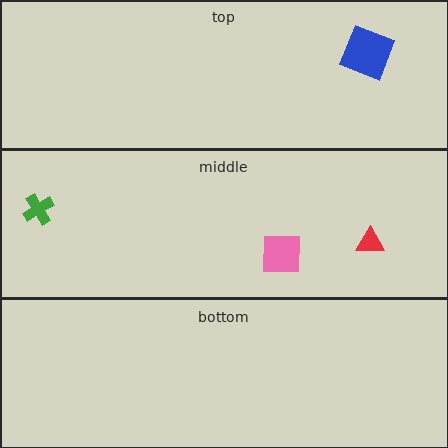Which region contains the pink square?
The middle region.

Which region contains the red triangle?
The middle region.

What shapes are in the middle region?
The green cross, the pink square, the red triangle.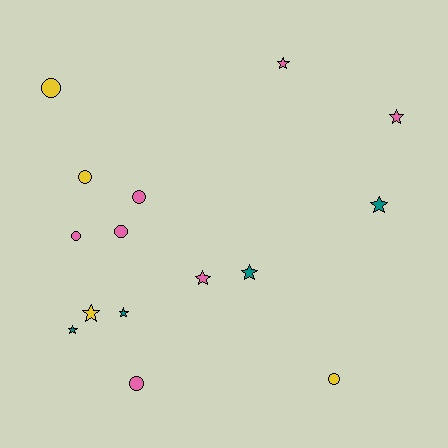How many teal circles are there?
There are no teal circles.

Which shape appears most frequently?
Star, with 8 objects.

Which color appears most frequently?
Pink, with 7 objects.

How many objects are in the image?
There are 15 objects.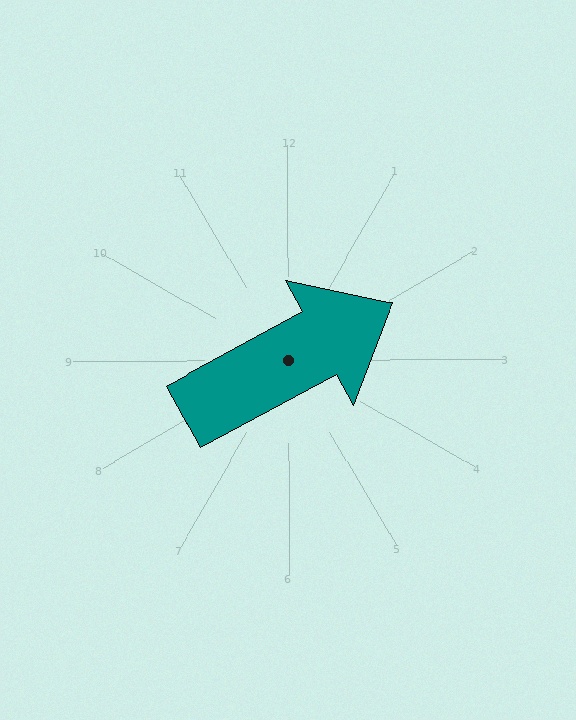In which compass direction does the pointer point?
Northeast.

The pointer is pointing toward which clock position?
Roughly 2 o'clock.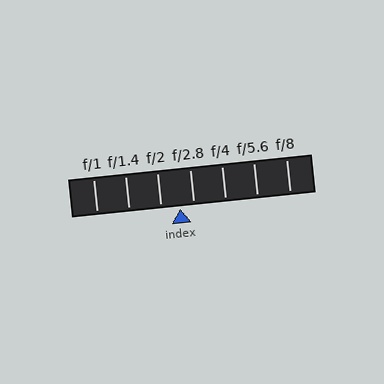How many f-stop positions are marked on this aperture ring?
There are 7 f-stop positions marked.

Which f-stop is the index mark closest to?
The index mark is closest to f/2.8.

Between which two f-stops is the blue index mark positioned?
The index mark is between f/2 and f/2.8.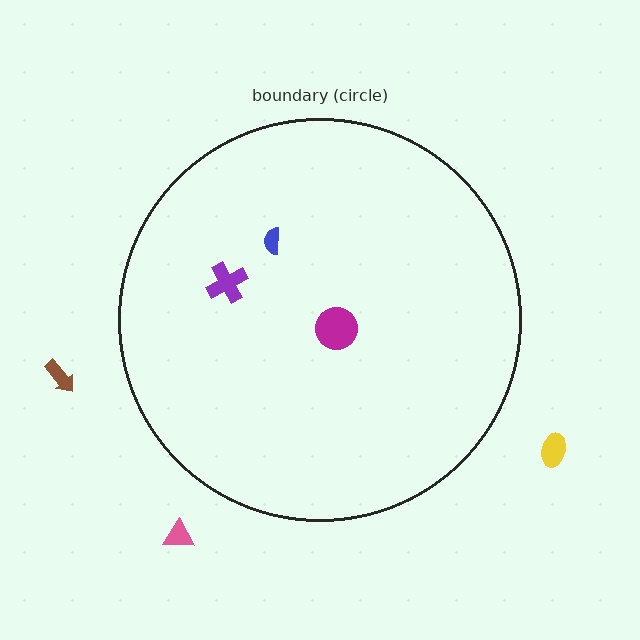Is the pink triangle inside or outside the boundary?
Outside.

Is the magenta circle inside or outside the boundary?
Inside.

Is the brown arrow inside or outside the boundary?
Outside.